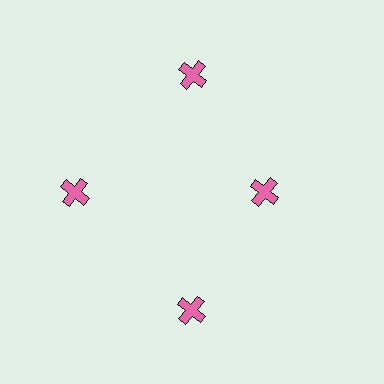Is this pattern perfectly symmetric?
No. The 4 pink crosses are arranged in a ring, but one element near the 3 o'clock position is pulled inward toward the center, breaking the 4-fold rotational symmetry.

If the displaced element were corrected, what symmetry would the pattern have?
It would have 4-fold rotational symmetry — the pattern would map onto itself every 90 degrees.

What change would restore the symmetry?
The symmetry would be restored by moving it outward, back onto the ring so that all 4 crosses sit at equal angles and equal distance from the center.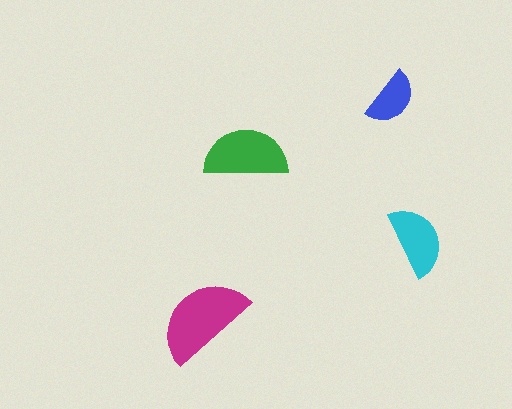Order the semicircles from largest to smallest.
the magenta one, the green one, the cyan one, the blue one.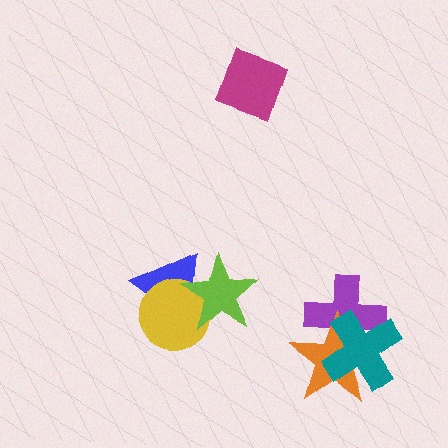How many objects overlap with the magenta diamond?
0 objects overlap with the magenta diamond.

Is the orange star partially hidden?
Yes, it is partially covered by another shape.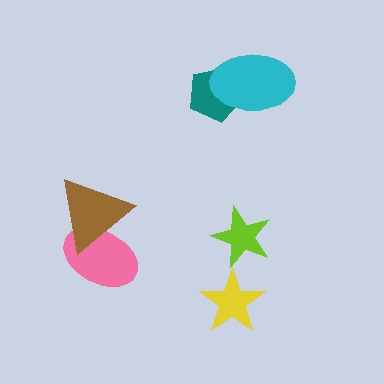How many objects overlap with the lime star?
0 objects overlap with the lime star.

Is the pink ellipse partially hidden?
Yes, it is partially covered by another shape.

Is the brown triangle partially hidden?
No, no other shape covers it.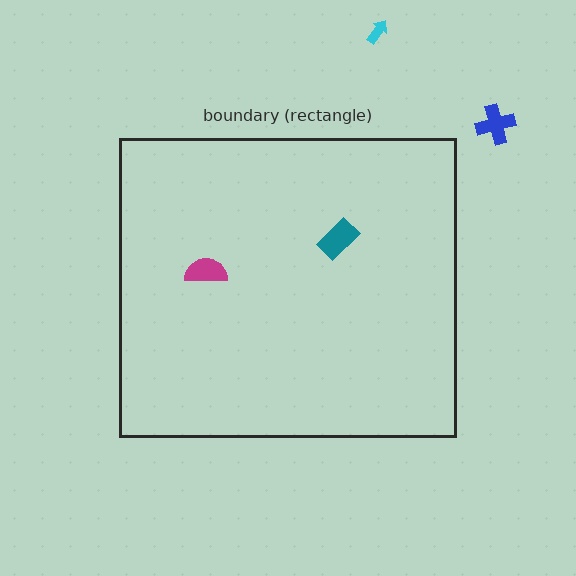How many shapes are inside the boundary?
2 inside, 2 outside.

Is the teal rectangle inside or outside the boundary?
Inside.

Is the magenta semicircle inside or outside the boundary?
Inside.